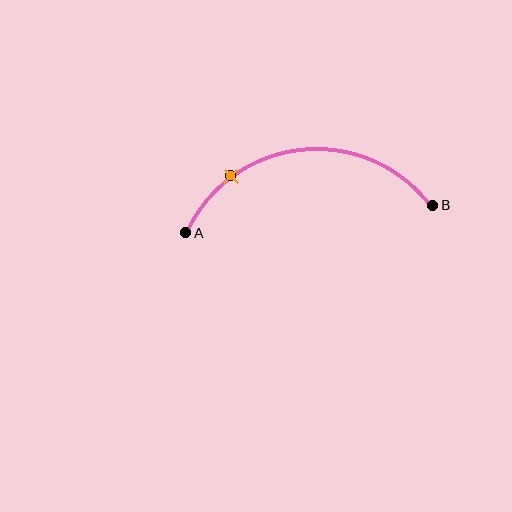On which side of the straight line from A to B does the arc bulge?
The arc bulges above the straight line connecting A and B.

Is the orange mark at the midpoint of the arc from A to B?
No. The orange mark lies on the arc but is closer to endpoint A. The arc midpoint would be at the point on the curve equidistant along the arc from both A and B.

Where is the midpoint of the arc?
The arc midpoint is the point on the curve farthest from the straight line joining A and B. It sits above that line.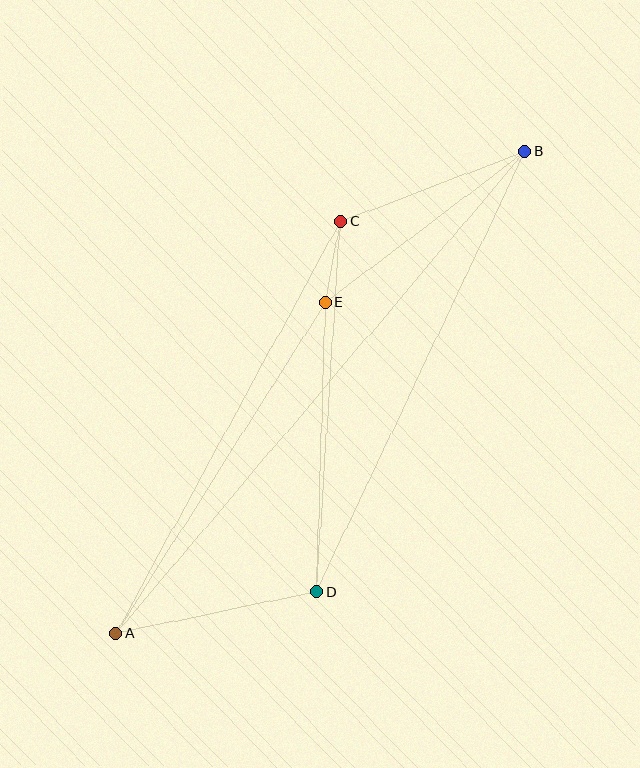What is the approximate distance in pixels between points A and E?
The distance between A and E is approximately 391 pixels.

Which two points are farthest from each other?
Points A and B are farthest from each other.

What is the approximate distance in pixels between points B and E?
The distance between B and E is approximately 250 pixels.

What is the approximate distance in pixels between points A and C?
The distance between A and C is approximately 469 pixels.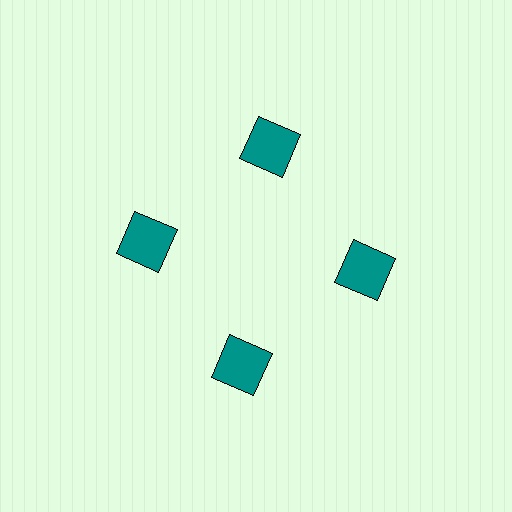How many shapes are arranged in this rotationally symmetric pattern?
There are 4 shapes, arranged in 4 groups of 1.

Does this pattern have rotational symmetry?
Yes, this pattern has 4-fold rotational symmetry. It looks the same after rotating 90 degrees around the center.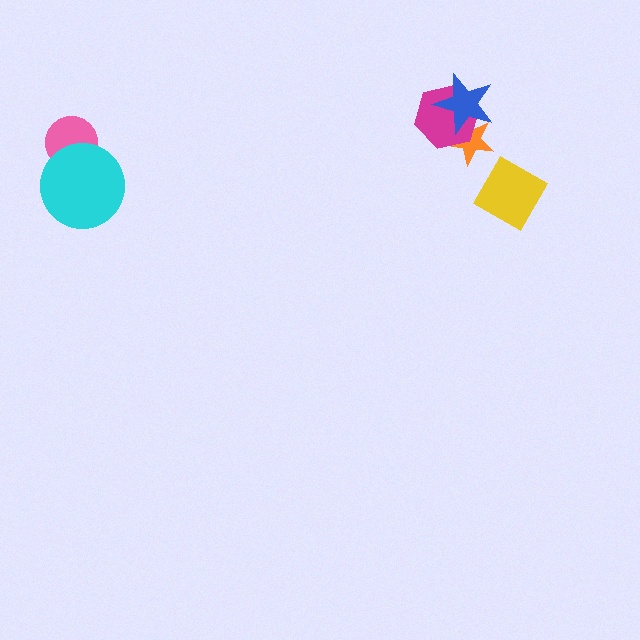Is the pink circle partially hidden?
Yes, it is partially covered by another shape.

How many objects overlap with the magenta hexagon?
2 objects overlap with the magenta hexagon.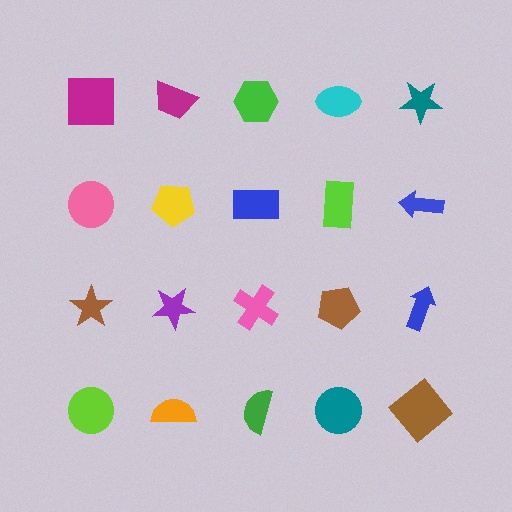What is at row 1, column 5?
A teal star.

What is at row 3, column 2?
A purple star.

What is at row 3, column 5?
A blue arrow.